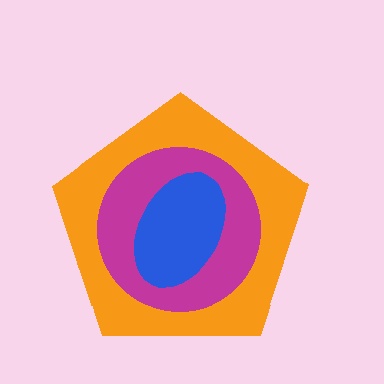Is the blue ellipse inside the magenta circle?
Yes.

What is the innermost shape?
The blue ellipse.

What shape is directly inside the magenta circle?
The blue ellipse.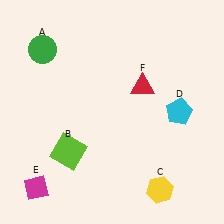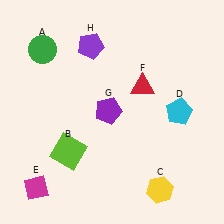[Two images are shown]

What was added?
A purple pentagon (G), a purple pentagon (H) were added in Image 2.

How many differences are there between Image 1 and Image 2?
There are 2 differences between the two images.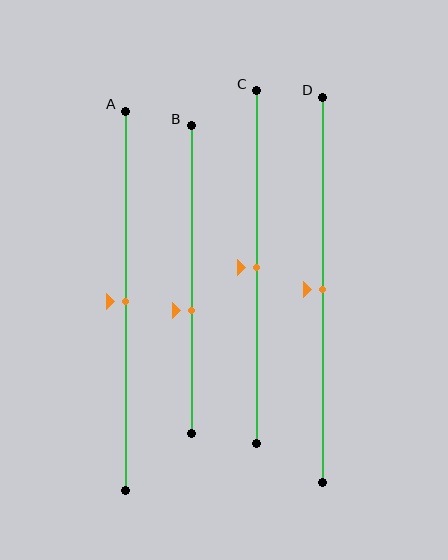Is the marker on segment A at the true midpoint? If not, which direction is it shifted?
Yes, the marker on segment A is at the true midpoint.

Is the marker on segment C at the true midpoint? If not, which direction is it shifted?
Yes, the marker on segment C is at the true midpoint.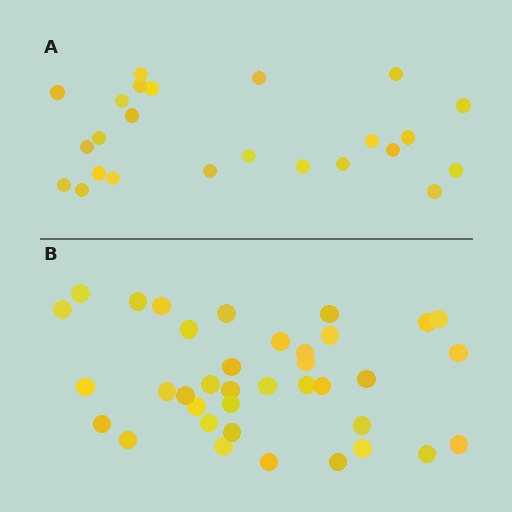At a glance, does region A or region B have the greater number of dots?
Region B (the bottom region) has more dots.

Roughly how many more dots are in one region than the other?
Region B has approximately 15 more dots than region A.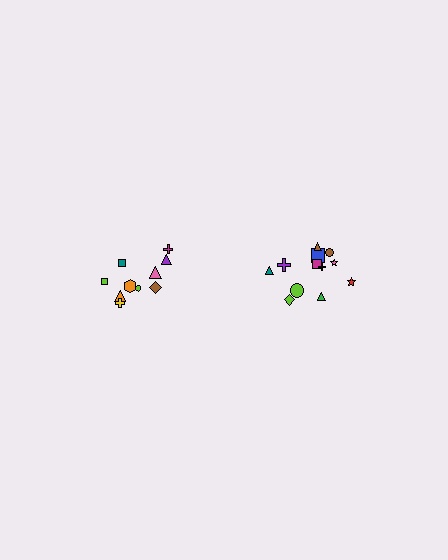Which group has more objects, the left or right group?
The right group.